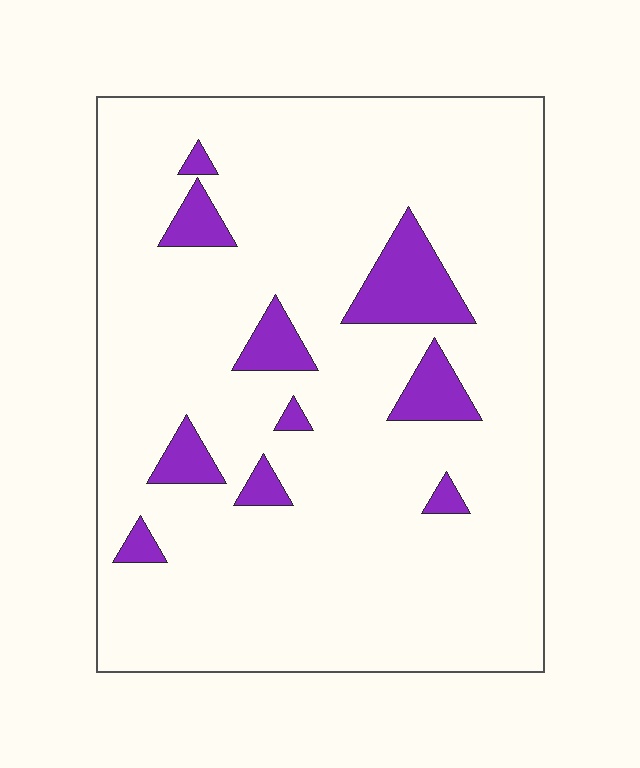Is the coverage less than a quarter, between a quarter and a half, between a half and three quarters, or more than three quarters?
Less than a quarter.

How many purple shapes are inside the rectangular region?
10.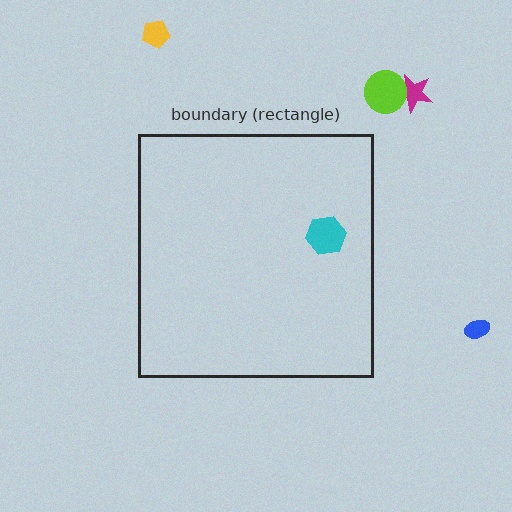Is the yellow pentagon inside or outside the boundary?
Outside.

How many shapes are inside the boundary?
1 inside, 4 outside.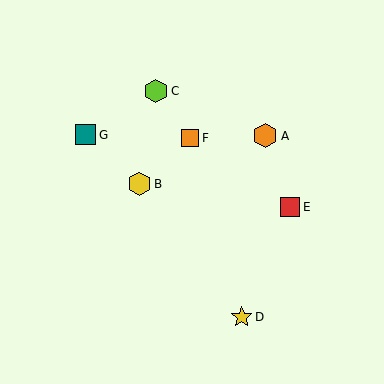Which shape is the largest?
The orange hexagon (labeled A) is the largest.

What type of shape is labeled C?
Shape C is a lime hexagon.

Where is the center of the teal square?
The center of the teal square is at (86, 135).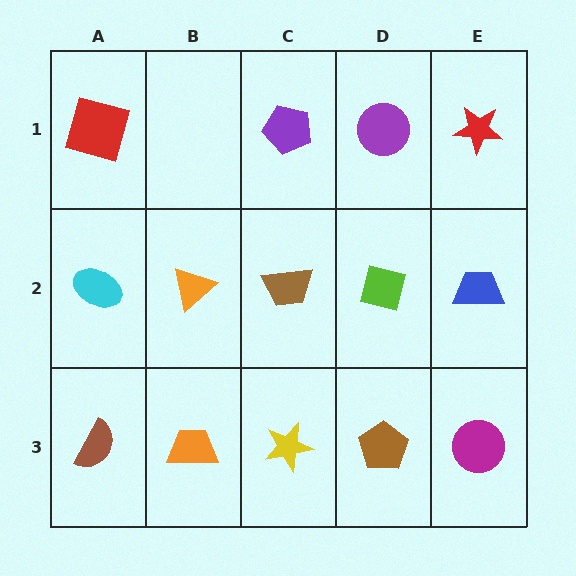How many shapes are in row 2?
5 shapes.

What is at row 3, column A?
A brown semicircle.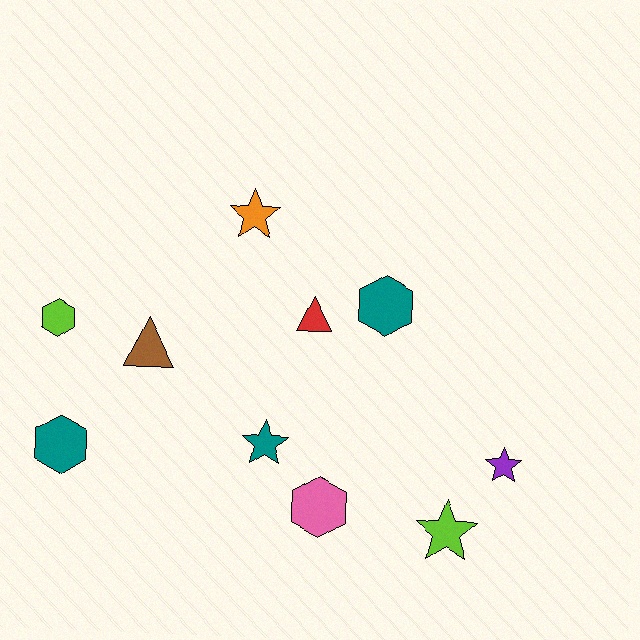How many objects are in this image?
There are 10 objects.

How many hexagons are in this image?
There are 4 hexagons.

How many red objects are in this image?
There is 1 red object.